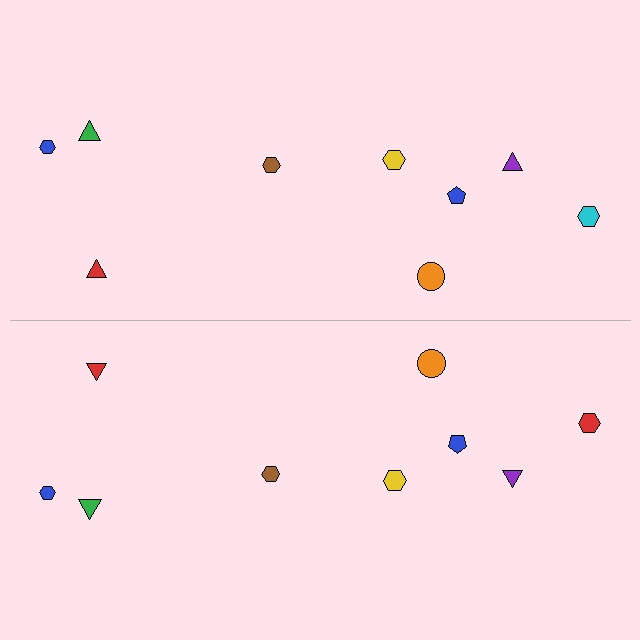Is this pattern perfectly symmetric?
No, the pattern is not perfectly symmetric. The red hexagon on the bottom side breaks the symmetry — its mirror counterpart is cyan.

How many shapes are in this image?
There are 18 shapes in this image.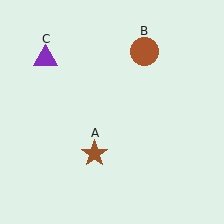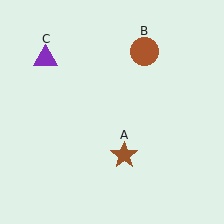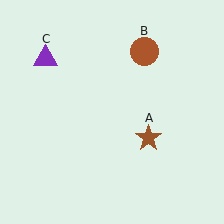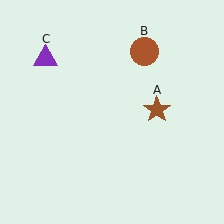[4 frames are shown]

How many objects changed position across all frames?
1 object changed position: brown star (object A).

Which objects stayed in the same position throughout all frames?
Brown circle (object B) and purple triangle (object C) remained stationary.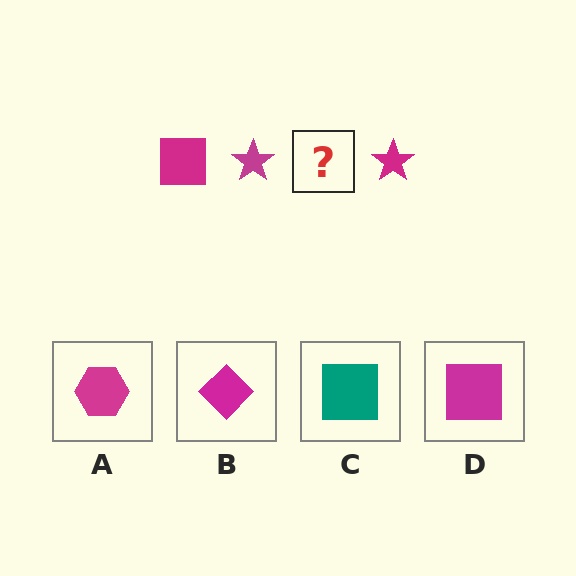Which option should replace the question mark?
Option D.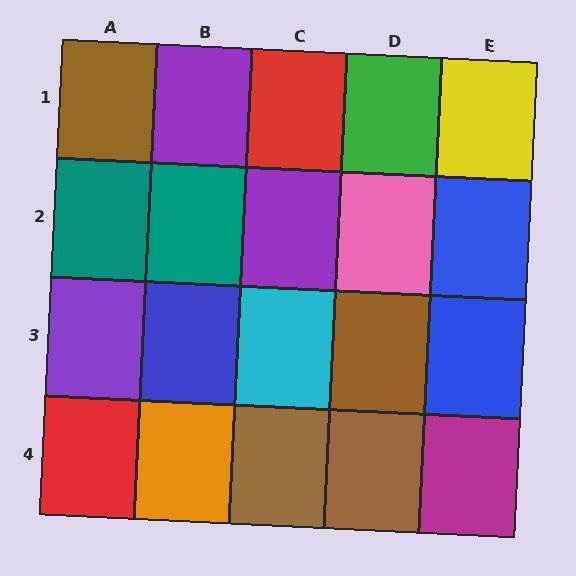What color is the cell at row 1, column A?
Brown.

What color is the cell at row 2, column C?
Purple.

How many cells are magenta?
1 cell is magenta.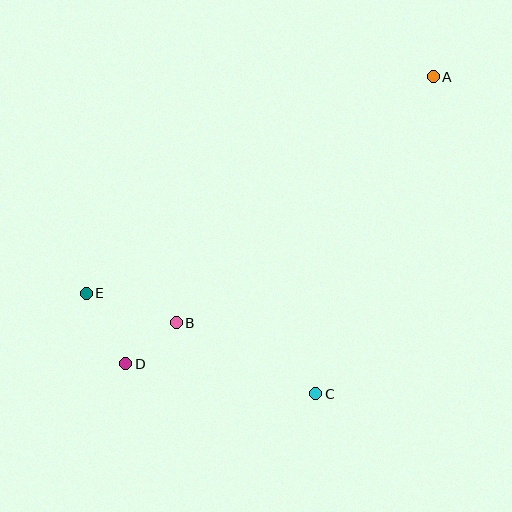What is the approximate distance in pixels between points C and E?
The distance between C and E is approximately 250 pixels.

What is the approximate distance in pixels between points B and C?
The distance between B and C is approximately 157 pixels.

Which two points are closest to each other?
Points B and D are closest to each other.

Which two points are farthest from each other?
Points A and D are farthest from each other.